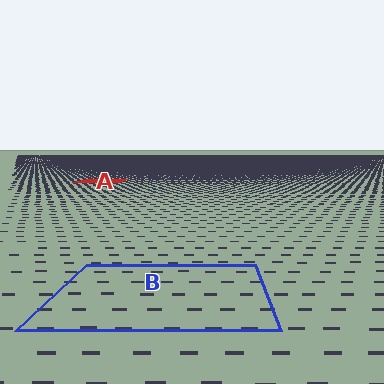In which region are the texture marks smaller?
The texture marks are smaller in region A, because it is farther away.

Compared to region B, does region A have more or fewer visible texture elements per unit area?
Region A has more texture elements per unit area — they are packed more densely because it is farther away.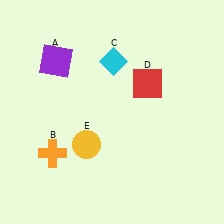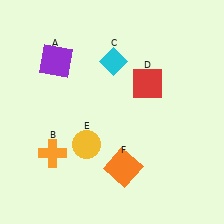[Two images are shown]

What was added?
An orange square (F) was added in Image 2.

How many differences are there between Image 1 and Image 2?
There is 1 difference between the two images.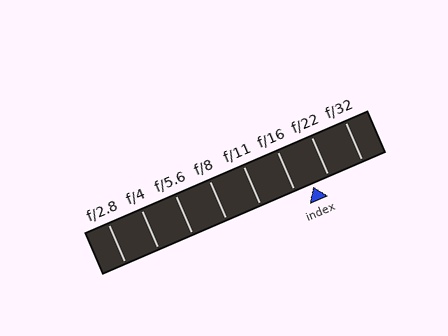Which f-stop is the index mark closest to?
The index mark is closest to f/22.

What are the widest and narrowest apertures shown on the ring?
The widest aperture shown is f/2.8 and the narrowest is f/32.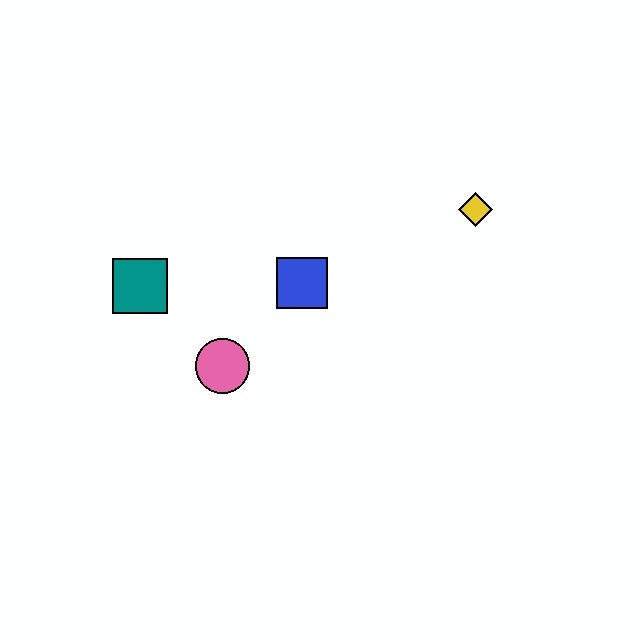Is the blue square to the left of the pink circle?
No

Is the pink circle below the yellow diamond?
Yes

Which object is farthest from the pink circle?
The yellow diamond is farthest from the pink circle.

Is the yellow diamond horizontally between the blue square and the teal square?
No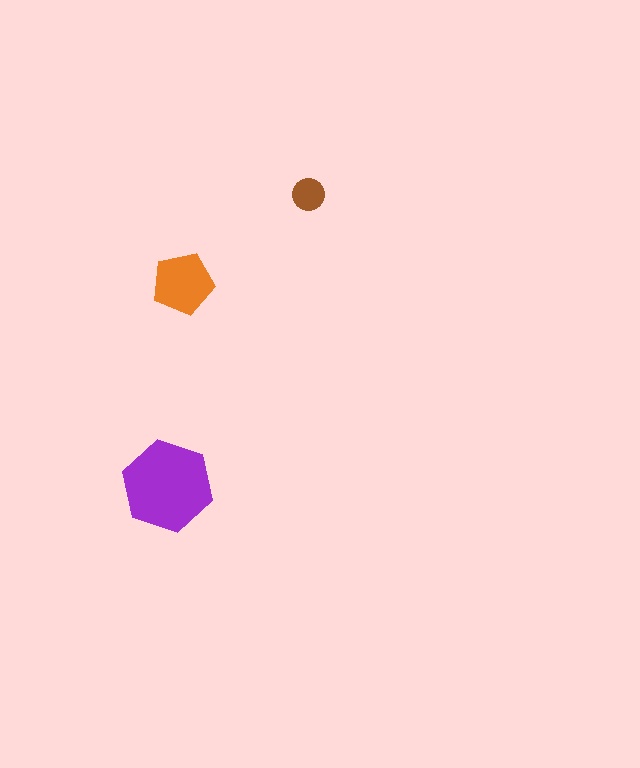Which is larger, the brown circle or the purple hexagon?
The purple hexagon.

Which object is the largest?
The purple hexagon.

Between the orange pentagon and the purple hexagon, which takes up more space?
The purple hexagon.